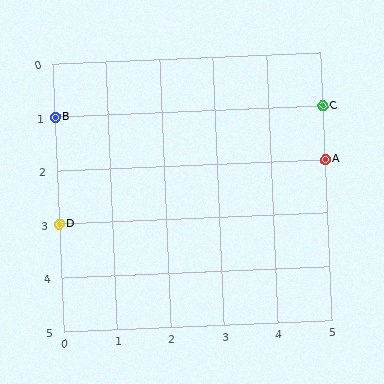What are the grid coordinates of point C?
Point C is at grid coordinates (5, 1).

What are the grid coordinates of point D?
Point D is at grid coordinates (0, 3).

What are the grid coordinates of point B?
Point B is at grid coordinates (0, 1).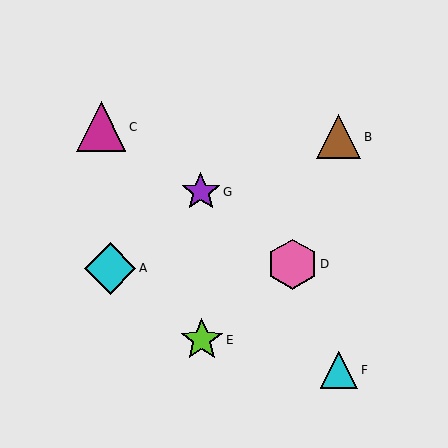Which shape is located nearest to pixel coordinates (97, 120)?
The magenta triangle (labeled C) at (101, 127) is nearest to that location.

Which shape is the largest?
The cyan diamond (labeled A) is the largest.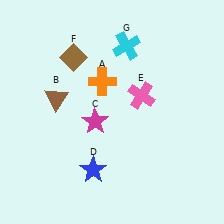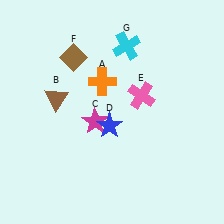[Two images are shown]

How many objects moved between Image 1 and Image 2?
1 object moved between the two images.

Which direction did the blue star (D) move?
The blue star (D) moved up.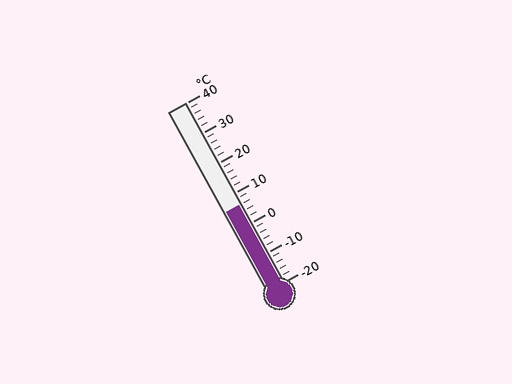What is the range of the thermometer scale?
The thermometer scale ranges from -20°C to 40°C.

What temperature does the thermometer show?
The thermometer shows approximately 6°C.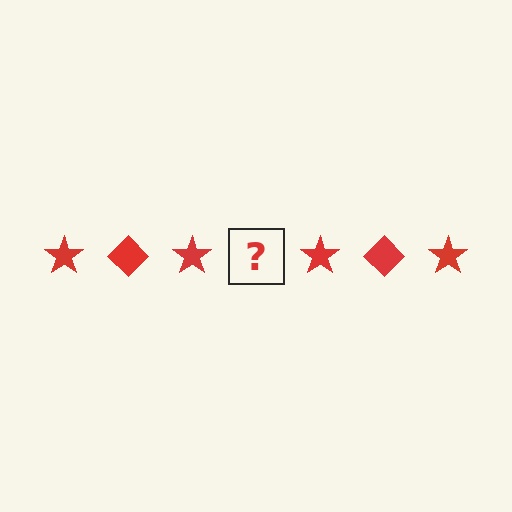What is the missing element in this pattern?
The missing element is a red diamond.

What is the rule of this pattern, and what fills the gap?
The rule is that the pattern cycles through star, diamond shapes in red. The gap should be filled with a red diamond.